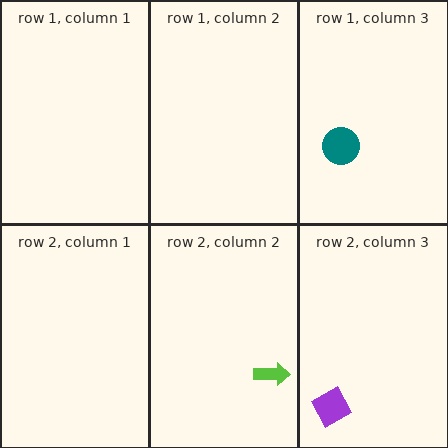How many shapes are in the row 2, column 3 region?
1.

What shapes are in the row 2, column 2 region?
The lime arrow.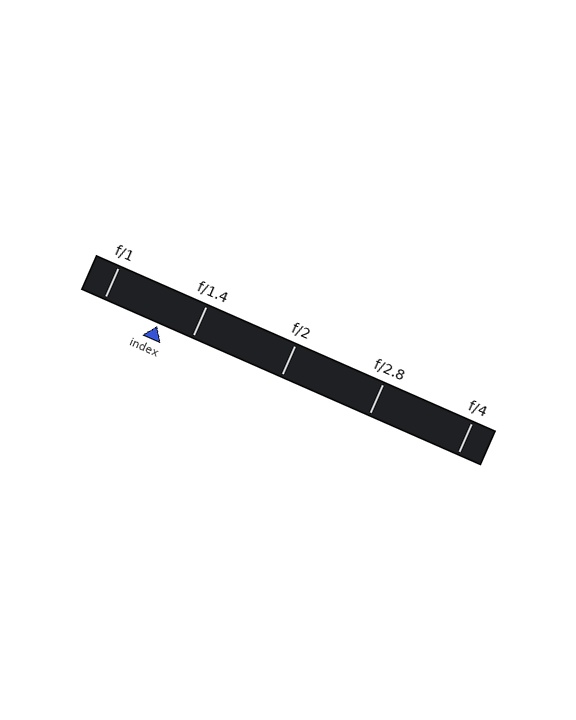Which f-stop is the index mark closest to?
The index mark is closest to f/1.4.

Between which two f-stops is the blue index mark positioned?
The index mark is between f/1 and f/1.4.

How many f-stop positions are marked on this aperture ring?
There are 5 f-stop positions marked.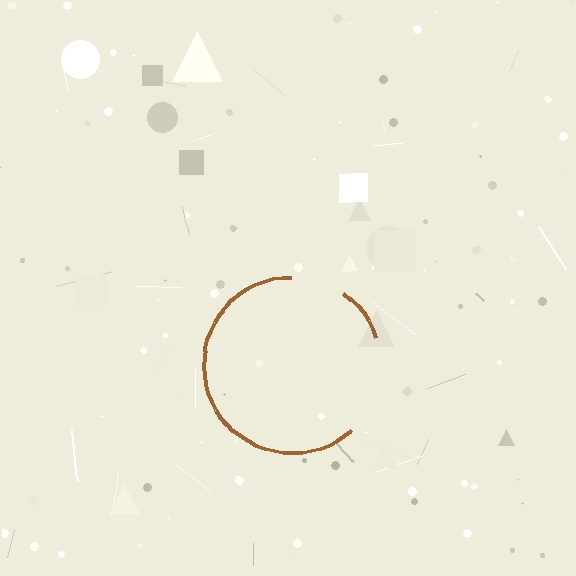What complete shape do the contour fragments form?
The contour fragments form a circle.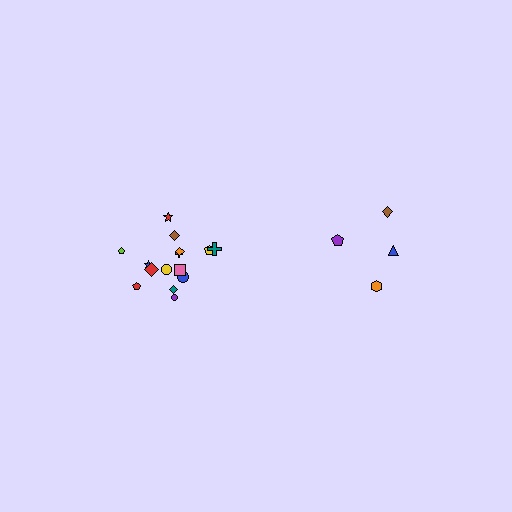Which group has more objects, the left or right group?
The left group.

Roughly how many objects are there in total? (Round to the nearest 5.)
Roughly 20 objects in total.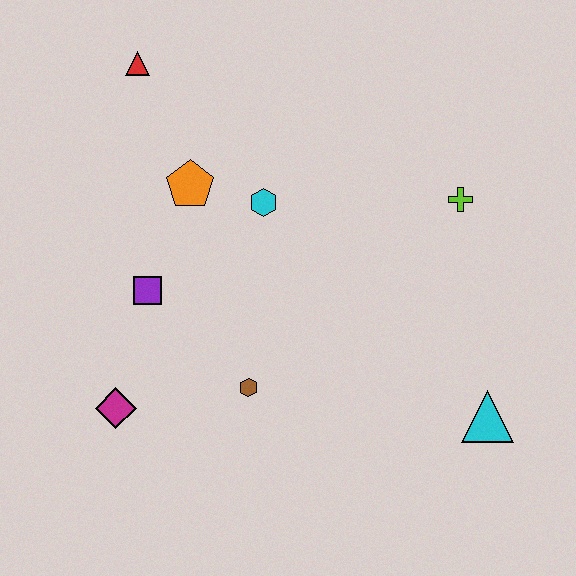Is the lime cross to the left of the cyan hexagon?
No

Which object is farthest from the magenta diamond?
The lime cross is farthest from the magenta diamond.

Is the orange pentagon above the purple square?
Yes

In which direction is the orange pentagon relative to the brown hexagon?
The orange pentagon is above the brown hexagon.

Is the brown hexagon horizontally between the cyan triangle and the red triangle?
Yes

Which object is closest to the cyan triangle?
The lime cross is closest to the cyan triangle.